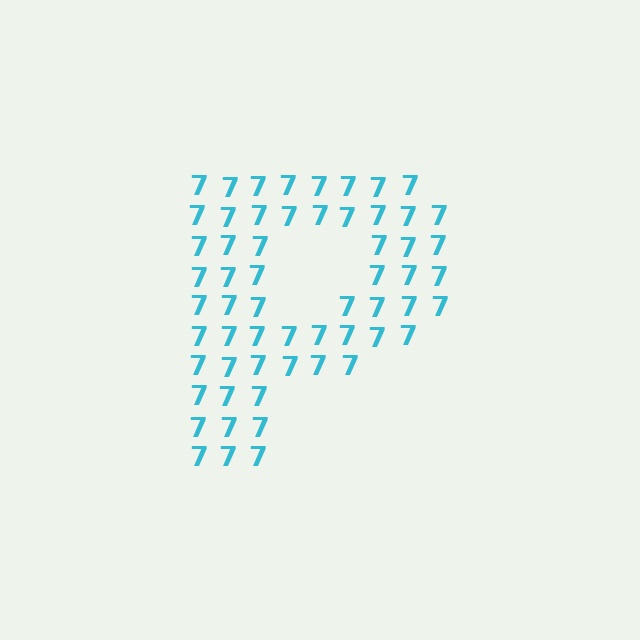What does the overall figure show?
The overall figure shows the letter P.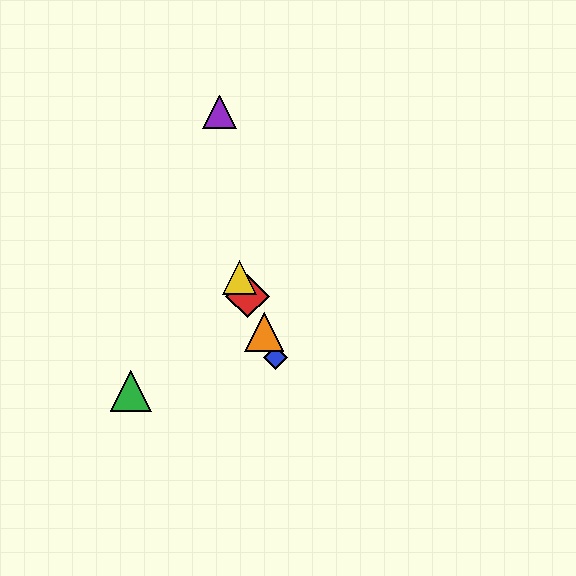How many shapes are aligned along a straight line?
4 shapes (the red diamond, the blue diamond, the yellow triangle, the orange triangle) are aligned along a straight line.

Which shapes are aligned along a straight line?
The red diamond, the blue diamond, the yellow triangle, the orange triangle are aligned along a straight line.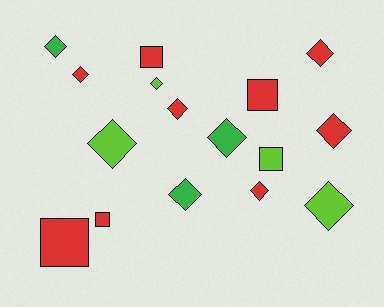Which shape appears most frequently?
Diamond, with 11 objects.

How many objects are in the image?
There are 16 objects.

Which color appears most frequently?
Red, with 9 objects.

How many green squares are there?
There are no green squares.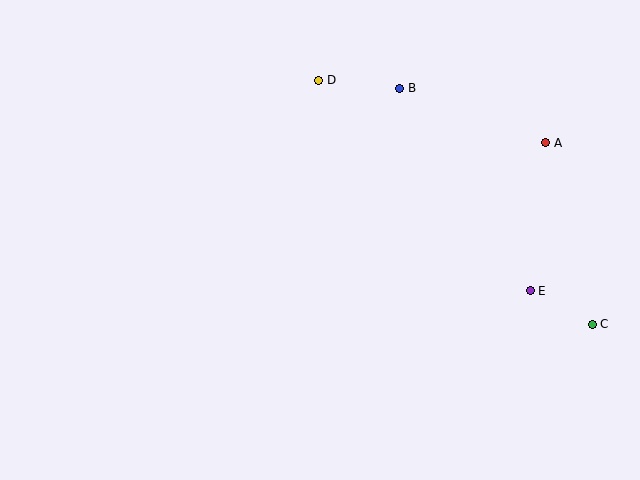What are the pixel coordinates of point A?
Point A is at (546, 143).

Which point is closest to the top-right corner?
Point A is closest to the top-right corner.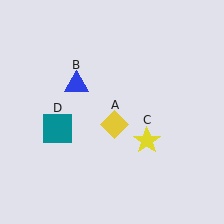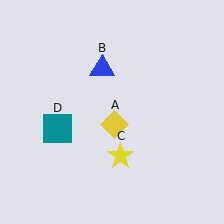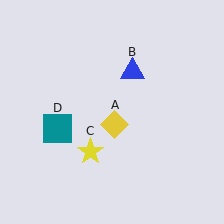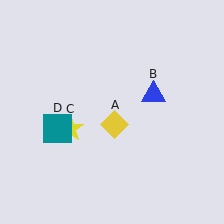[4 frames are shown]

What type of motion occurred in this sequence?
The blue triangle (object B), yellow star (object C) rotated clockwise around the center of the scene.